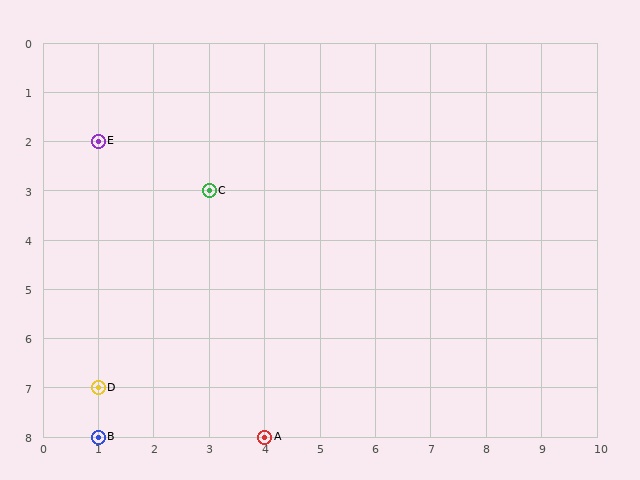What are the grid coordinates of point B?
Point B is at grid coordinates (1, 8).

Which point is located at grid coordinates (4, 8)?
Point A is at (4, 8).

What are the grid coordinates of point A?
Point A is at grid coordinates (4, 8).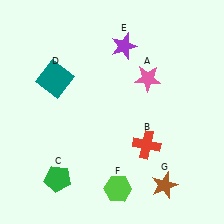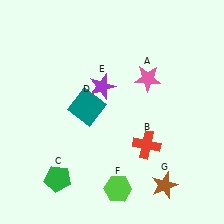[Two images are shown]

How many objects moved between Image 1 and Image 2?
2 objects moved between the two images.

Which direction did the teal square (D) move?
The teal square (D) moved right.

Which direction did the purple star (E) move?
The purple star (E) moved down.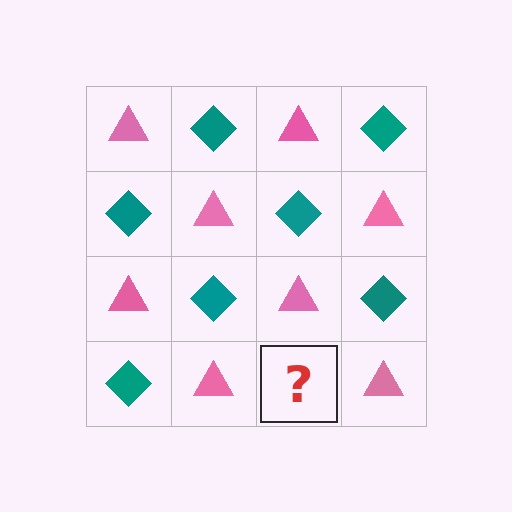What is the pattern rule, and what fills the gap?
The rule is that it alternates pink triangle and teal diamond in a checkerboard pattern. The gap should be filled with a teal diamond.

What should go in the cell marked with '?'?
The missing cell should contain a teal diamond.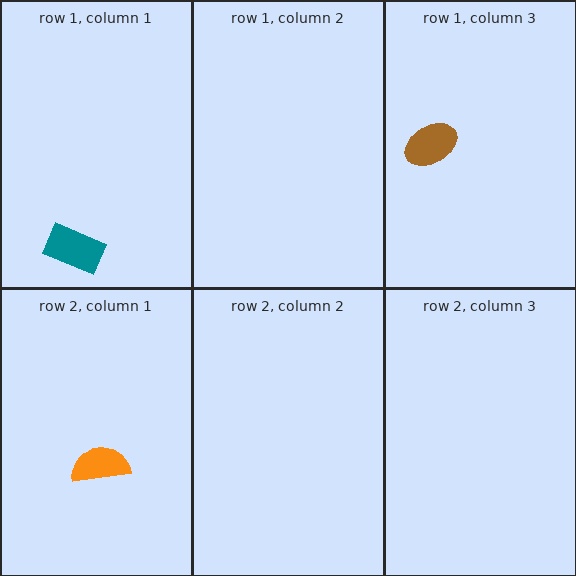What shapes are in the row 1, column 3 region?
The brown ellipse.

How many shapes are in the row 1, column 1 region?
1.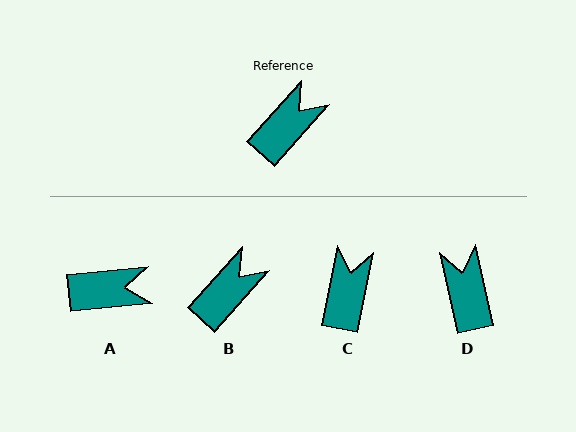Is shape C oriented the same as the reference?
No, it is off by about 31 degrees.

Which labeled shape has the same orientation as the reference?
B.